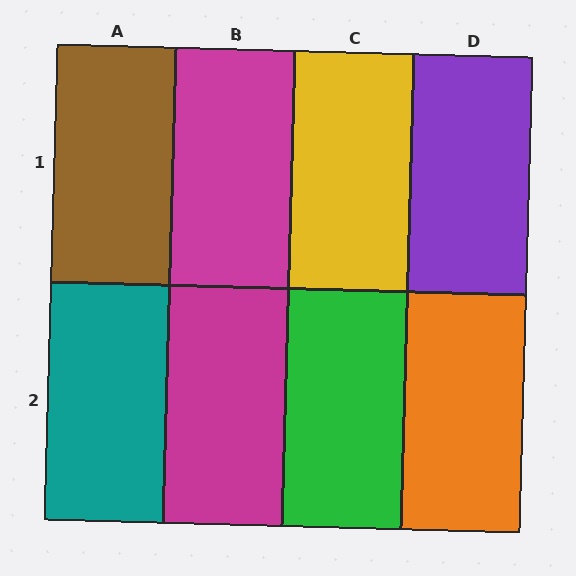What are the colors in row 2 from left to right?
Teal, magenta, green, orange.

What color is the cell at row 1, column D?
Purple.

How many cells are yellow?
1 cell is yellow.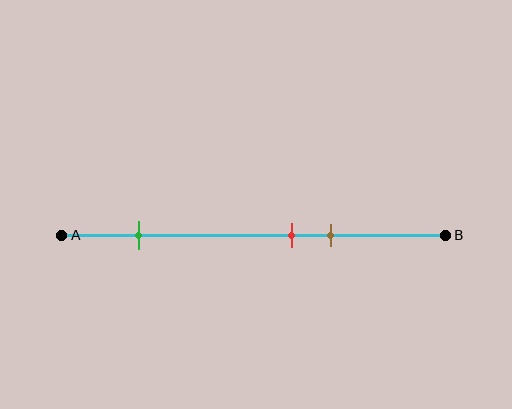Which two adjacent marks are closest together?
The red and brown marks are the closest adjacent pair.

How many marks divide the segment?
There are 3 marks dividing the segment.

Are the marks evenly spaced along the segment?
No, the marks are not evenly spaced.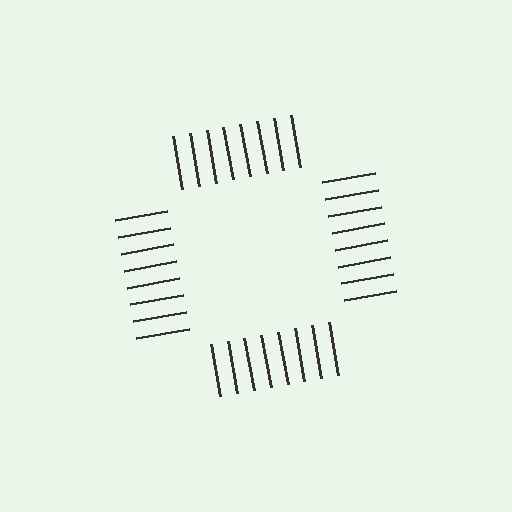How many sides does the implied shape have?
4 sides — the line-ends trace a square.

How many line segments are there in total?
32 — 8 along each of the 4 edges.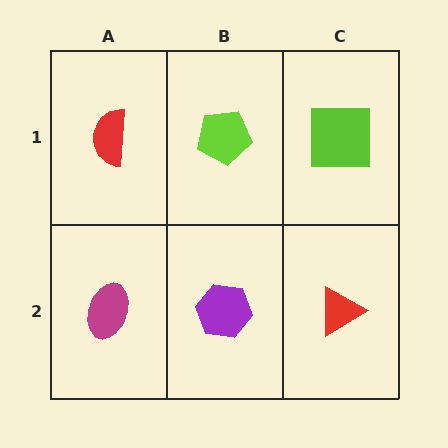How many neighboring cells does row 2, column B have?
3.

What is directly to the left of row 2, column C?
A purple hexagon.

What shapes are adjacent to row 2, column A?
A red semicircle (row 1, column A), a purple hexagon (row 2, column B).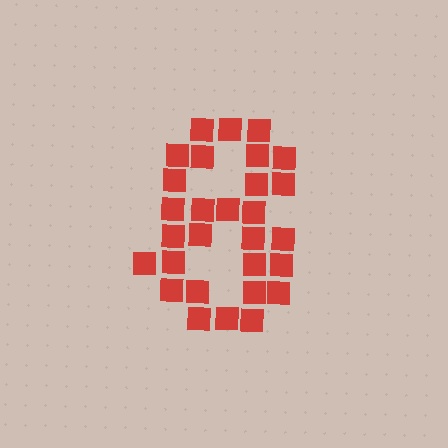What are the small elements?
The small elements are squares.